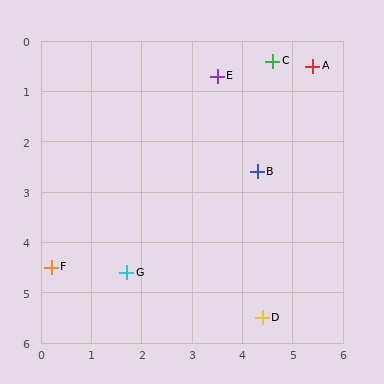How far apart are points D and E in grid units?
Points D and E are about 4.9 grid units apart.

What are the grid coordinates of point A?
Point A is at approximately (5.4, 0.5).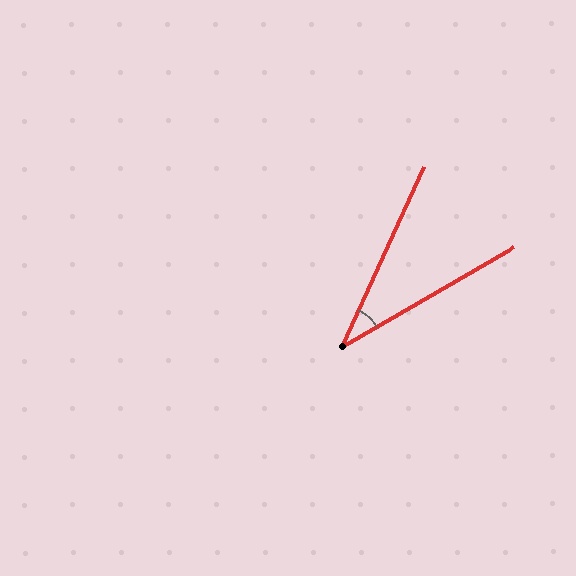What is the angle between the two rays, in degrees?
Approximately 35 degrees.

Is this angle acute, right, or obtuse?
It is acute.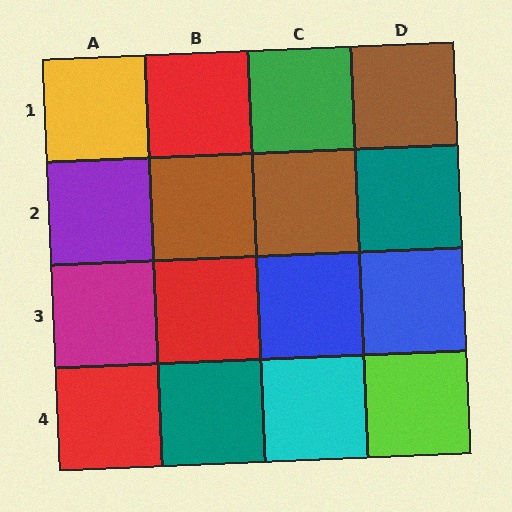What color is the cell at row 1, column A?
Yellow.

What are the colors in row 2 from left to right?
Purple, brown, brown, teal.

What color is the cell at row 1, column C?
Green.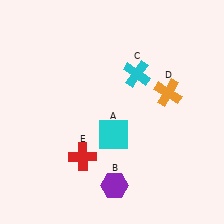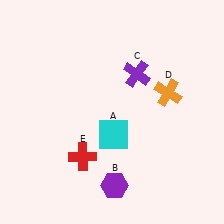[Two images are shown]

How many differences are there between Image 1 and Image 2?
There is 1 difference between the two images.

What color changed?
The cross (C) changed from cyan in Image 1 to purple in Image 2.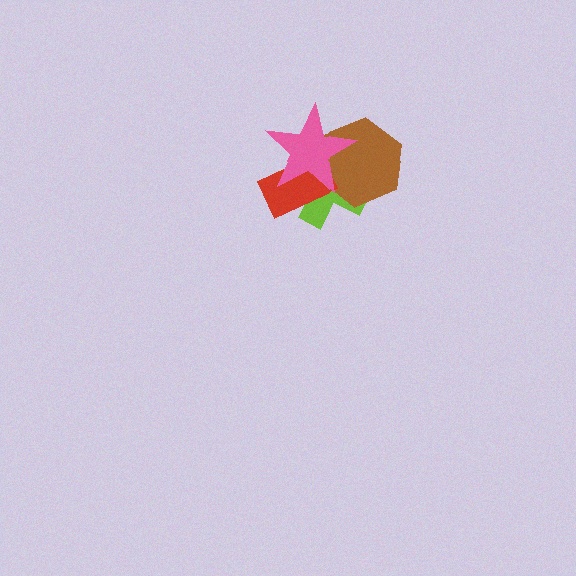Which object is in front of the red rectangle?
The pink star is in front of the red rectangle.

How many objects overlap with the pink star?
3 objects overlap with the pink star.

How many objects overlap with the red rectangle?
3 objects overlap with the red rectangle.